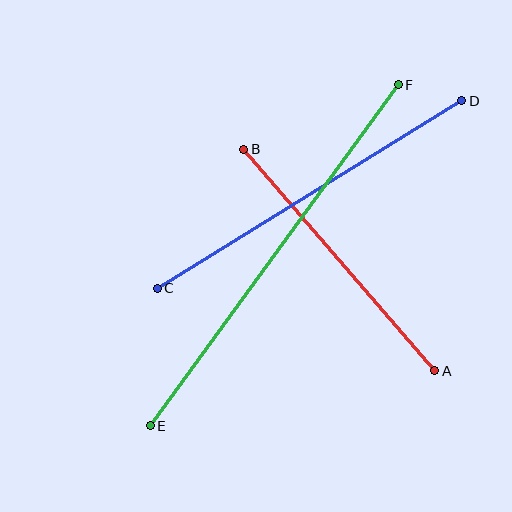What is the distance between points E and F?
The distance is approximately 422 pixels.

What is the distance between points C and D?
The distance is approximately 358 pixels.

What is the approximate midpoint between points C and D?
The midpoint is at approximately (310, 194) pixels.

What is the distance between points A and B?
The distance is approximately 292 pixels.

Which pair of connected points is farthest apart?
Points E and F are farthest apart.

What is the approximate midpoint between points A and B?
The midpoint is at approximately (339, 260) pixels.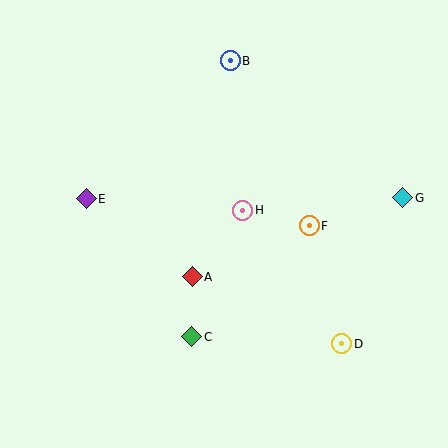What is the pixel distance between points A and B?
The distance between A and B is 219 pixels.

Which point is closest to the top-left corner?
Point E is closest to the top-left corner.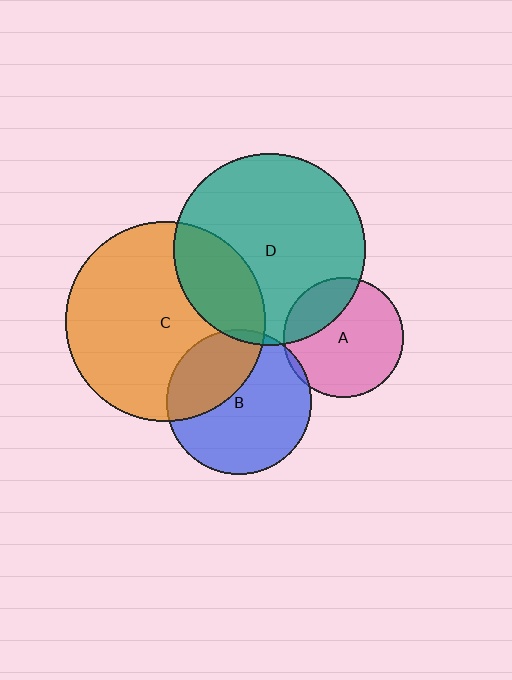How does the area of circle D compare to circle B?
Approximately 1.7 times.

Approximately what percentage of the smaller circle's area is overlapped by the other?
Approximately 25%.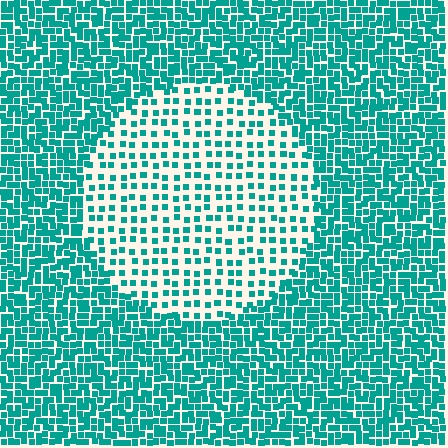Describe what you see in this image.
The image contains small teal elements arranged at two different densities. A circle-shaped region is visible where the elements are less densely packed than the surrounding area.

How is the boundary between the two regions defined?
The boundary is defined by a change in element density (approximately 2.4x ratio). All elements are the same color, size, and shape.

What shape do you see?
I see a circle.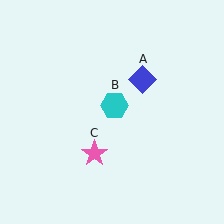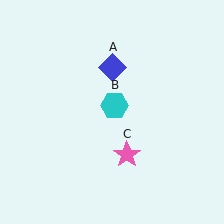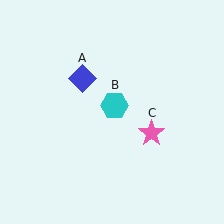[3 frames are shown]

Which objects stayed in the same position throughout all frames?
Cyan hexagon (object B) remained stationary.